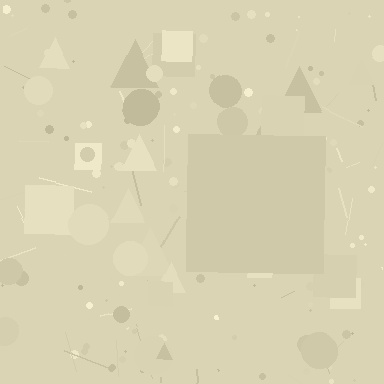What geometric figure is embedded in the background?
A square is embedded in the background.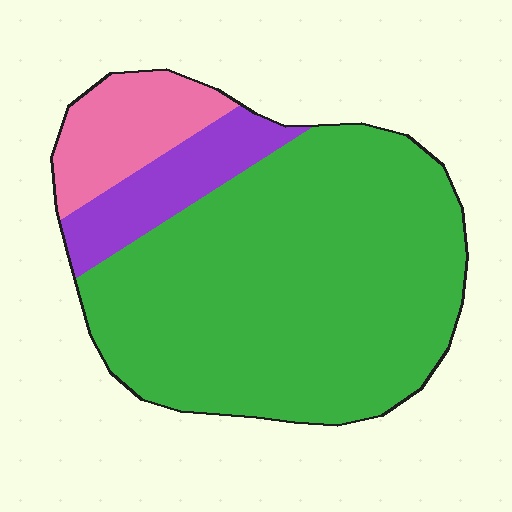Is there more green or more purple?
Green.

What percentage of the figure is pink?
Pink takes up about one eighth (1/8) of the figure.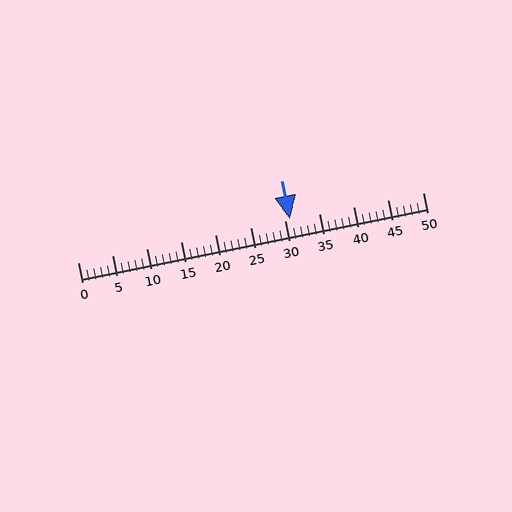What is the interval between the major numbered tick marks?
The major tick marks are spaced 5 units apart.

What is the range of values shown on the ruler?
The ruler shows values from 0 to 50.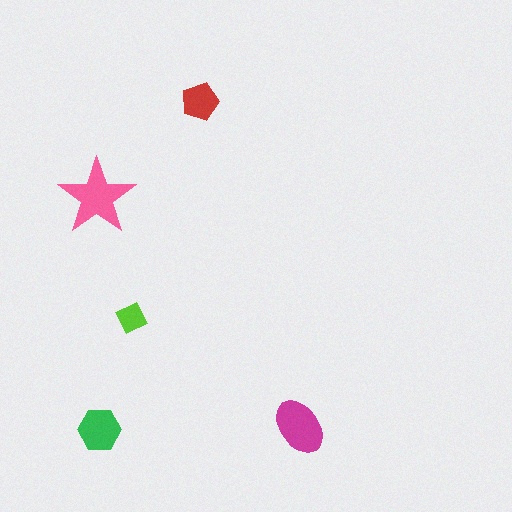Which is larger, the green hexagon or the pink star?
The pink star.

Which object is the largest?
The pink star.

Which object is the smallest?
The lime diamond.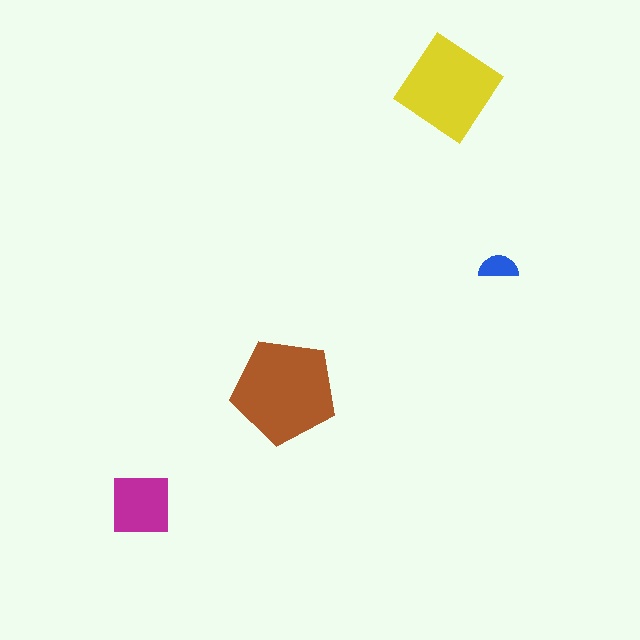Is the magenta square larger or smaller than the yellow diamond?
Smaller.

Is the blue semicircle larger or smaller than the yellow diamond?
Smaller.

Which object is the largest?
The brown pentagon.